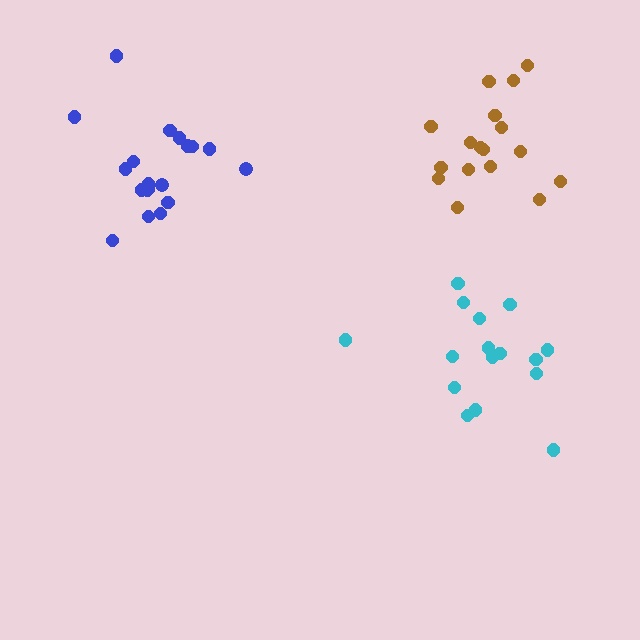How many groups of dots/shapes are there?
There are 3 groups.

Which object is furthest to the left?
The blue cluster is leftmost.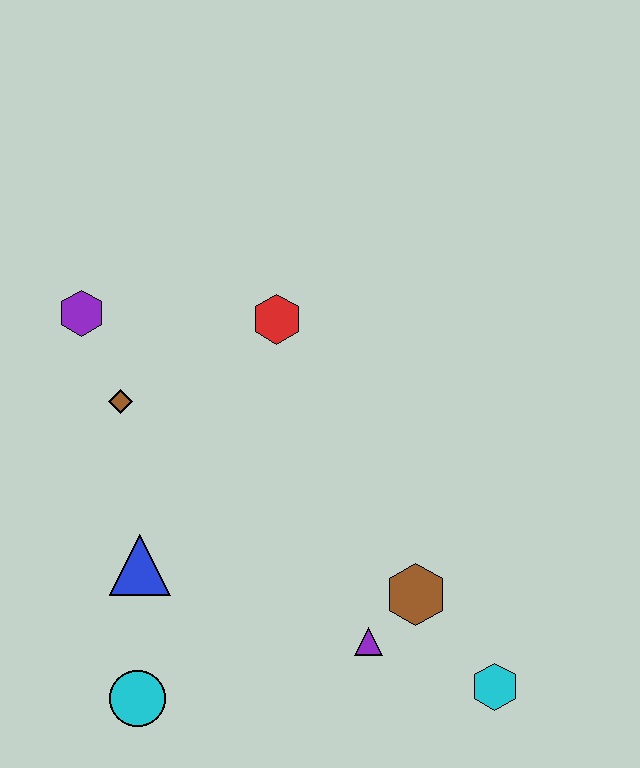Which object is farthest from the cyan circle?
The red hexagon is farthest from the cyan circle.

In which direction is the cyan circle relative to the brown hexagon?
The cyan circle is to the left of the brown hexagon.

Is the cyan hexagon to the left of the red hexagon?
No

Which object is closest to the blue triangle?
The cyan circle is closest to the blue triangle.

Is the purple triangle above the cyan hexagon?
Yes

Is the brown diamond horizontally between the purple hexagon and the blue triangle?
Yes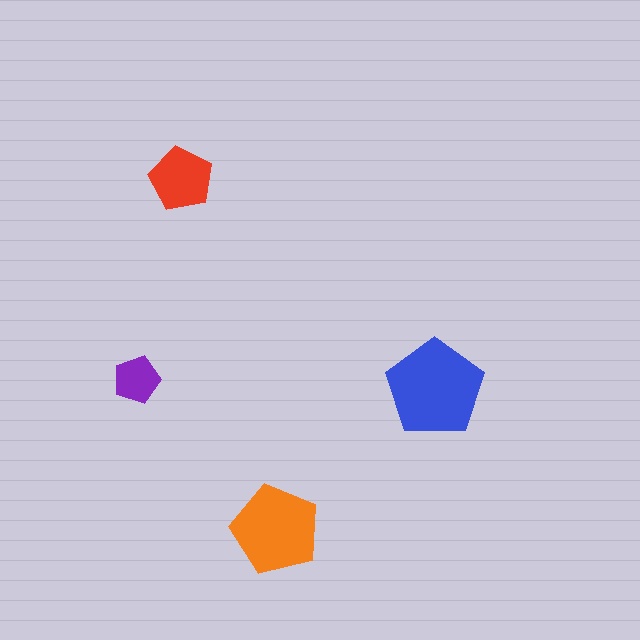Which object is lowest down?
The orange pentagon is bottommost.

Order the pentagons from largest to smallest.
the blue one, the orange one, the red one, the purple one.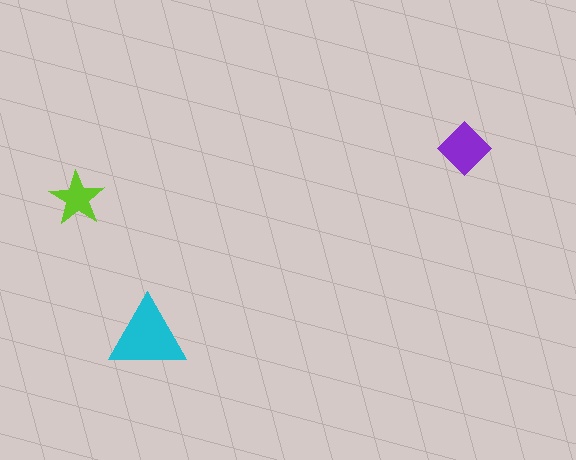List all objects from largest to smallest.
The cyan triangle, the purple diamond, the lime star.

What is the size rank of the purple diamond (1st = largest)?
2nd.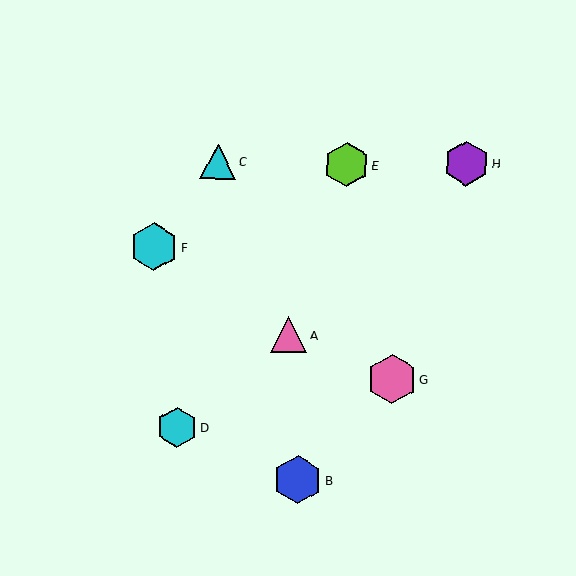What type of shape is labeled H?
Shape H is a purple hexagon.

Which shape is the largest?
The pink hexagon (labeled G) is the largest.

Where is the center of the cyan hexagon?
The center of the cyan hexagon is at (154, 247).